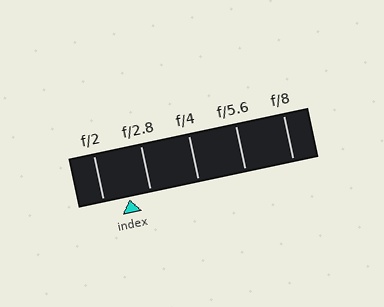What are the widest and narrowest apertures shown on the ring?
The widest aperture shown is f/2 and the narrowest is f/8.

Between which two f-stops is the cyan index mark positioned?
The index mark is between f/2 and f/2.8.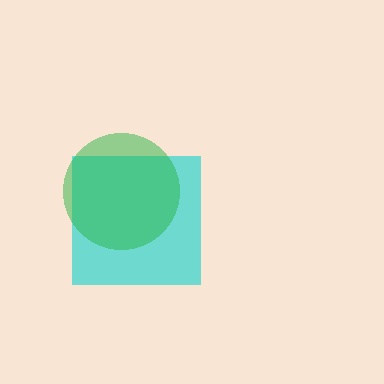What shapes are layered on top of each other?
The layered shapes are: a cyan square, a green circle.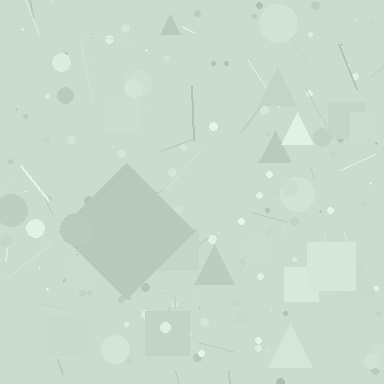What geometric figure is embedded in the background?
A diamond is embedded in the background.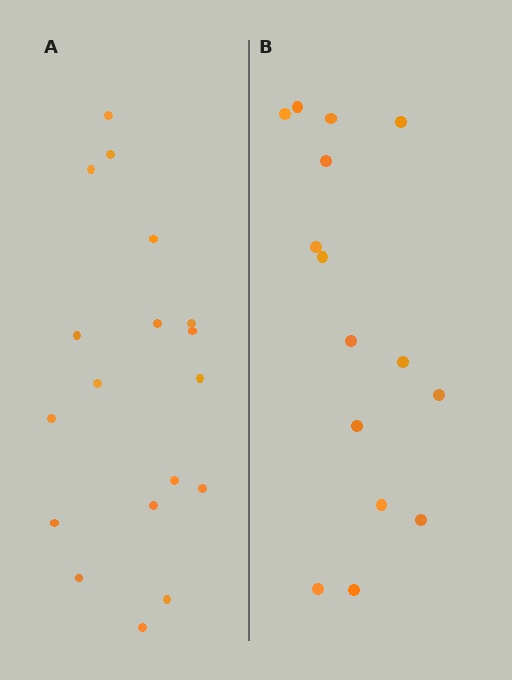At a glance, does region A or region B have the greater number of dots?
Region A (the left region) has more dots.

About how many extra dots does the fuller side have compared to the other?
Region A has just a few more — roughly 2 or 3 more dots than region B.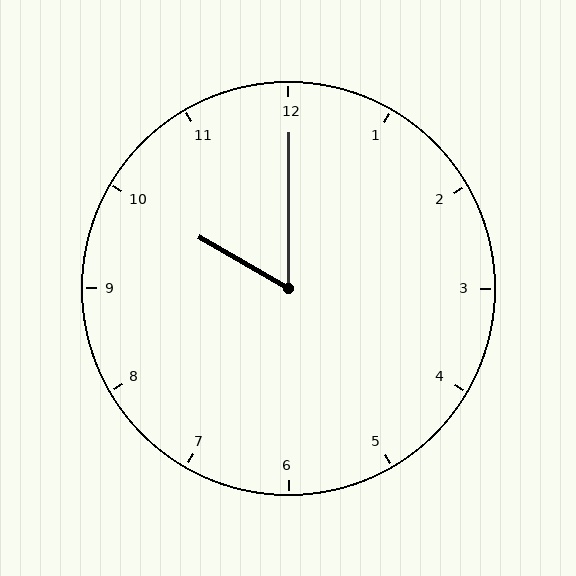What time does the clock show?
10:00.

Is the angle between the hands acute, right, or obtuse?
It is acute.